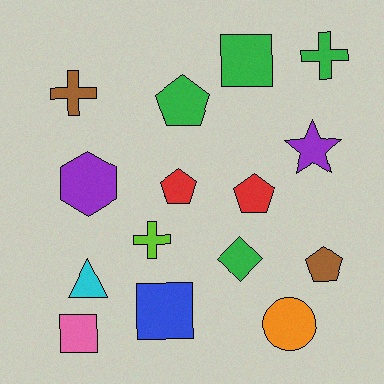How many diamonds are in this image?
There is 1 diamond.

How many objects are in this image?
There are 15 objects.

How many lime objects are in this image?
There is 1 lime object.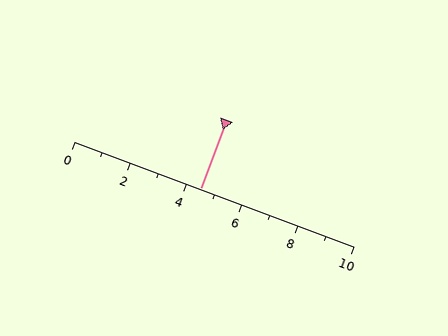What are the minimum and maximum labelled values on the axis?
The axis runs from 0 to 10.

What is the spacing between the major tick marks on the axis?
The major ticks are spaced 2 apart.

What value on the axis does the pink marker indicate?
The marker indicates approximately 4.5.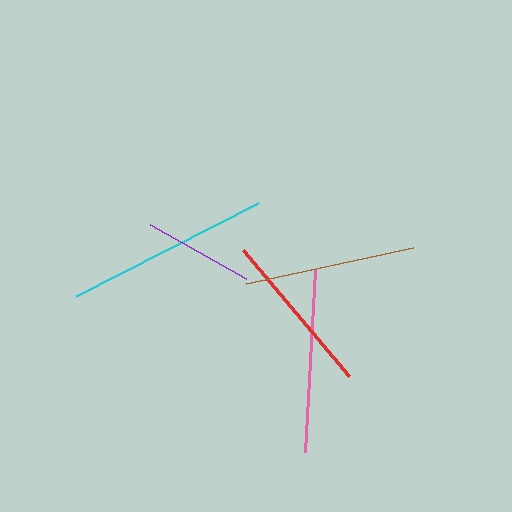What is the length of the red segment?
The red segment is approximately 164 pixels long.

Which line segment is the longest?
The cyan line is the longest at approximately 204 pixels.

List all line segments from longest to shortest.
From longest to shortest: cyan, pink, brown, red, purple.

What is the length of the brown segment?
The brown segment is approximately 171 pixels long.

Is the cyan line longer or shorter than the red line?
The cyan line is longer than the red line.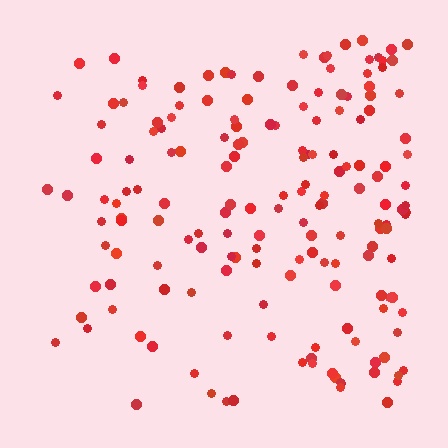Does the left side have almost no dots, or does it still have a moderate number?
Still a moderate number, just noticeably fewer than the right.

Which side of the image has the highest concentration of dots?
The right.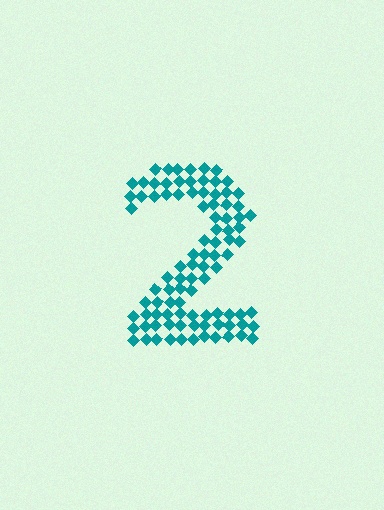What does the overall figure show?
The overall figure shows the digit 2.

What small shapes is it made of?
It is made of small diamonds.